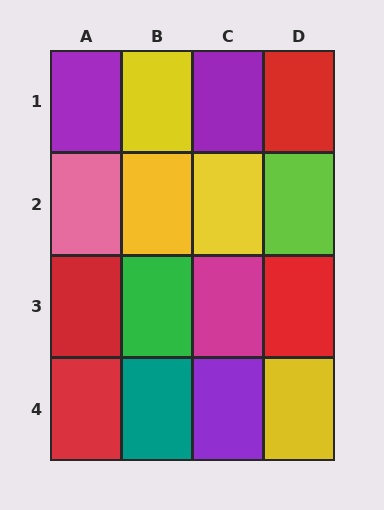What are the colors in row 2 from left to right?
Pink, yellow, yellow, lime.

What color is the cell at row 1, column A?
Purple.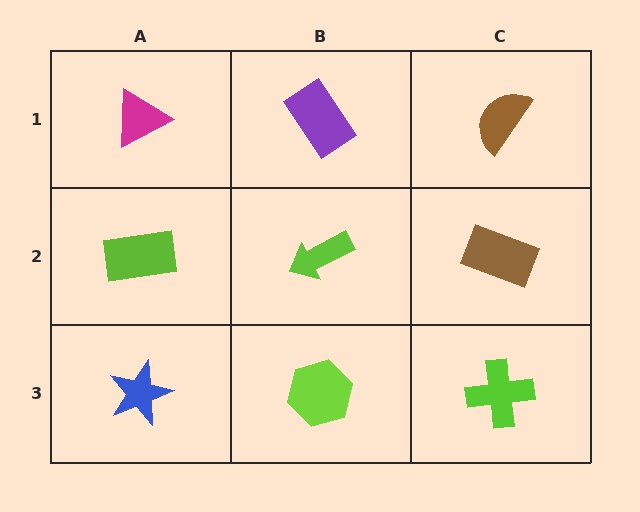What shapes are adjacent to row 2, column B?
A purple rectangle (row 1, column B), a lime hexagon (row 3, column B), a lime rectangle (row 2, column A), a brown rectangle (row 2, column C).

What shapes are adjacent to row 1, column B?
A lime arrow (row 2, column B), a magenta triangle (row 1, column A), a brown semicircle (row 1, column C).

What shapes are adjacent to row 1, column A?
A lime rectangle (row 2, column A), a purple rectangle (row 1, column B).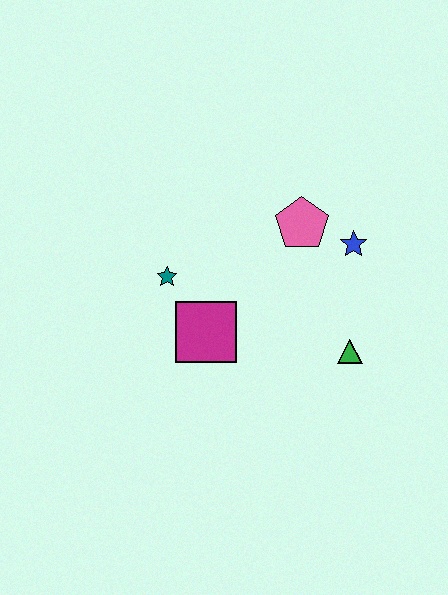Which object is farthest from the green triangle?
The teal star is farthest from the green triangle.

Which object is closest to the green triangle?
The blue star is closest to the green triangle.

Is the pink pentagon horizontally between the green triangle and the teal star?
Yes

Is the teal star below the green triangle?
No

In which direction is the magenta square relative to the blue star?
The magenta square is to the left of the blue star.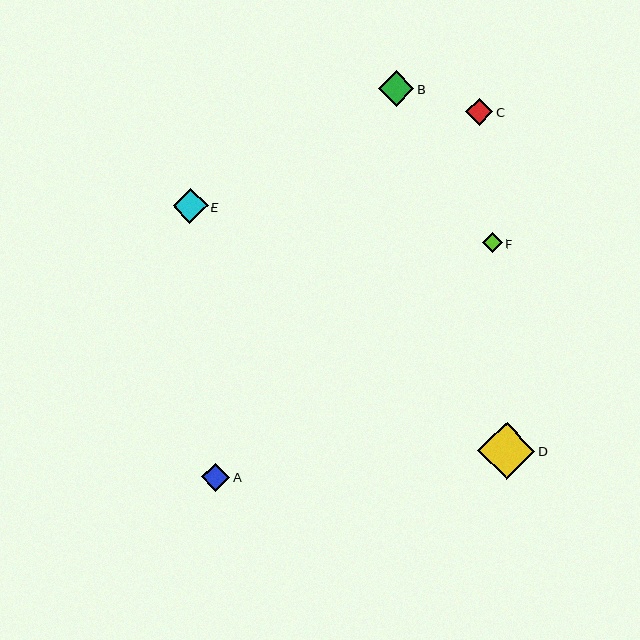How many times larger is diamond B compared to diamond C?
Diamond B is approximately 1.3 times the size of diamond C.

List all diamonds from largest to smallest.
From largest to smallest: D, B, E, A, C, F.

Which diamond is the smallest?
Diamond F is the smallest with a size of approximately 20 pixels.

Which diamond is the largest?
Diamond D is the largest with a size of approximately 57 pixels.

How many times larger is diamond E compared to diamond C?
Diamond E is approximately 1.3 times the size of diamond C.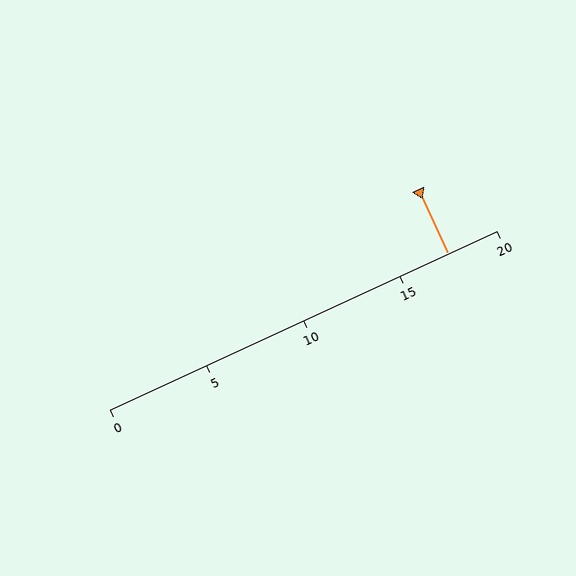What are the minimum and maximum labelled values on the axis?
The axis runs from 0 to 20.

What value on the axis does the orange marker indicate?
The marker indicates approximately 17.5.